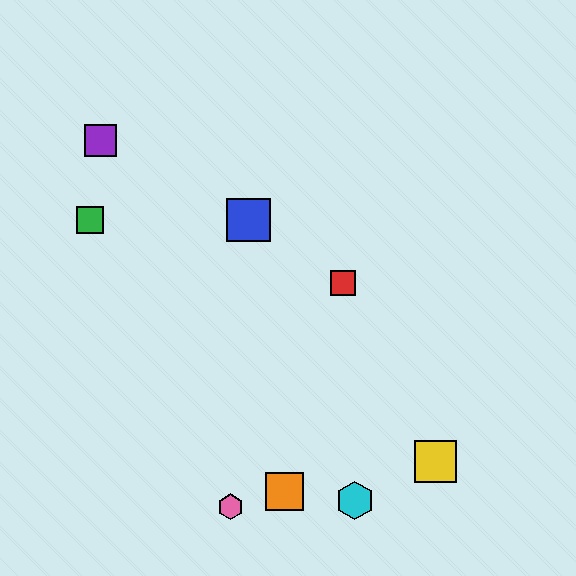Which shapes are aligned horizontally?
The blue square, the green square are aligned horizontally.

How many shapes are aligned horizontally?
2 shapes (the blue square, the green square) are aligned horizontally.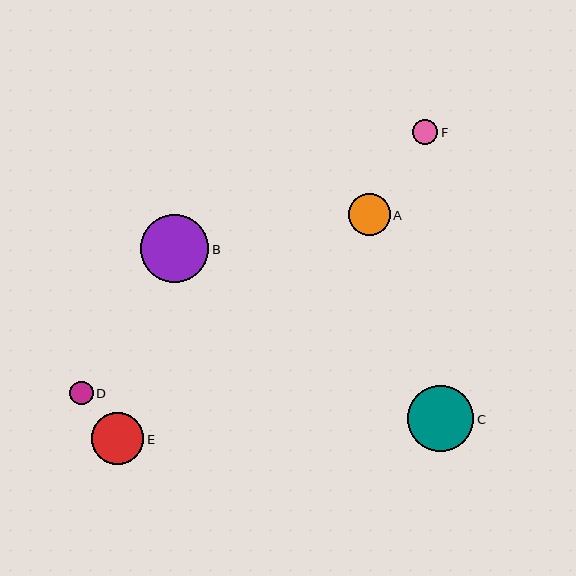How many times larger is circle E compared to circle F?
Circle E is approximately 2.0 times the size of circle F.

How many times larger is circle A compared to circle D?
Circle A is approximately 1.8 times the size of circle D.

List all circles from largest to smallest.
From largest to smallest: B, C, E, A, F, D.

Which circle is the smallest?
Circle D is the smallest with a size of approximately 23 pixels.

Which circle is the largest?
Circle B is the largest with a size of approximately 69 pixels.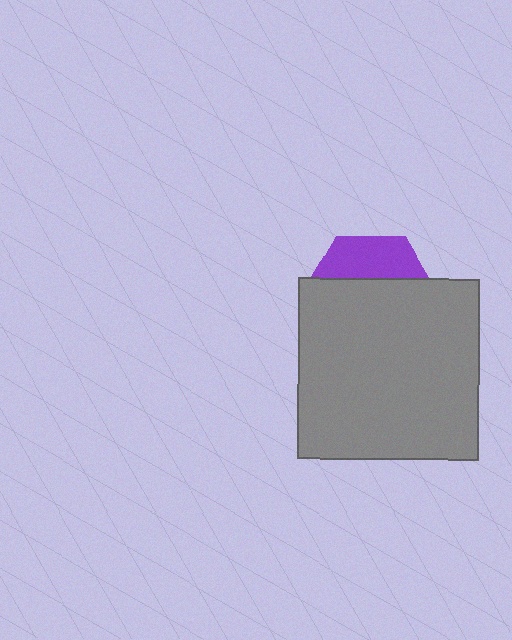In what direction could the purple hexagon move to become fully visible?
The purple hexagon could move up. That would shift it out from behind the gray square entirely.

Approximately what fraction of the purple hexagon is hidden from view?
Roughly 68% of the purple hexagon is hidden behind the gray square.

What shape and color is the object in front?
The object in front is a gray square.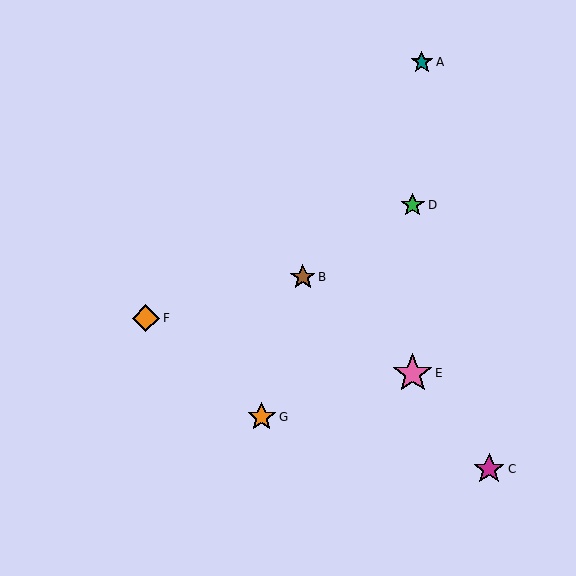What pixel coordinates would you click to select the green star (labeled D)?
Click at (413, 205) to select the green star D.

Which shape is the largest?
The pink star (labeled E) is the largest.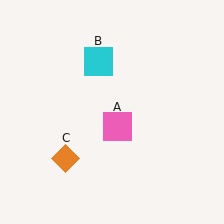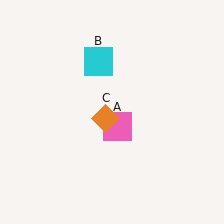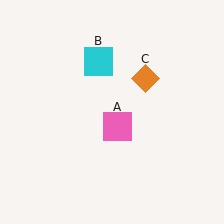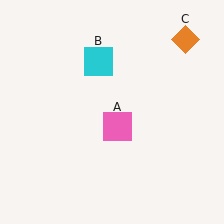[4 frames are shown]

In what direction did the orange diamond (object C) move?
The orange diamond (object C) moved up and to the right.